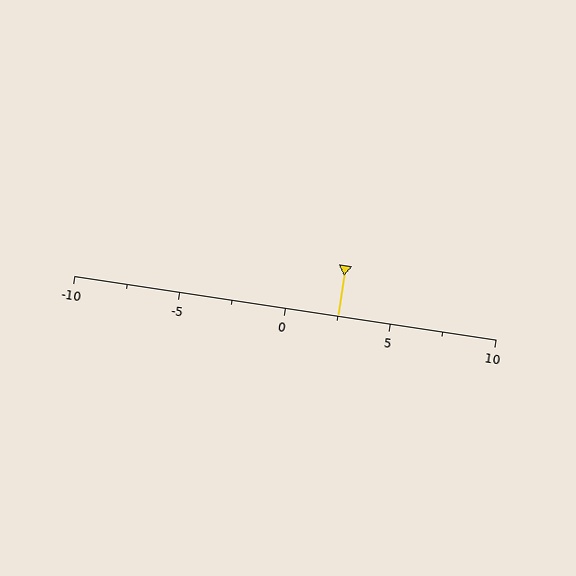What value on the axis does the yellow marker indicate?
The marker indicates approximately 2.5.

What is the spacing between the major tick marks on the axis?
The major ticks are spaced 5 apart.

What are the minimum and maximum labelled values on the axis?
The axis runs from -10 to 10.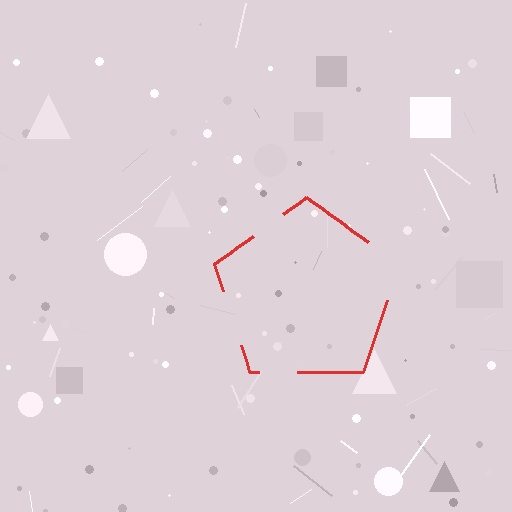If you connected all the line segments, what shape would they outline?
They would outline a pentagon.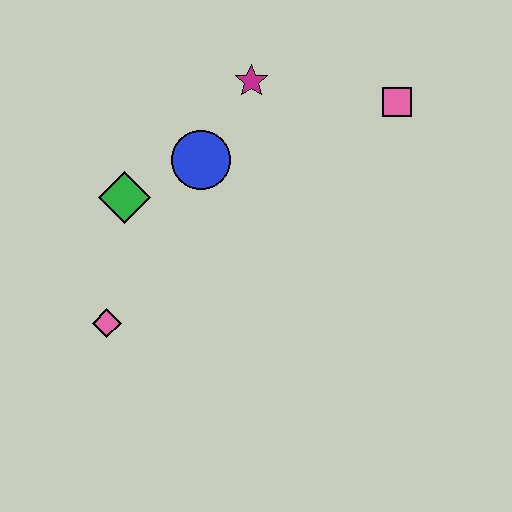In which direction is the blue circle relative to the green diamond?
The blue circle is to the right of the green diamond.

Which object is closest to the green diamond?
The blue circle is closest to the green diamond.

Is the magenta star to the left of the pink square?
Yes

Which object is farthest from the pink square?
The pink diamond is farthest from the pink square.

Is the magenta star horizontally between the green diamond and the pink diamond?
No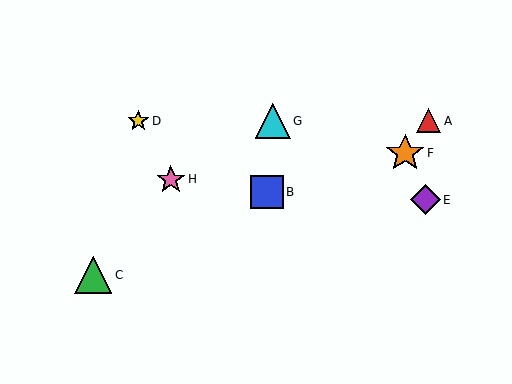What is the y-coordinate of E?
Object E is at y≈200.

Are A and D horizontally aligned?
Yes, both are at y≈121.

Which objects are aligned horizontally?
Objects A, D, G are aligned horizontally.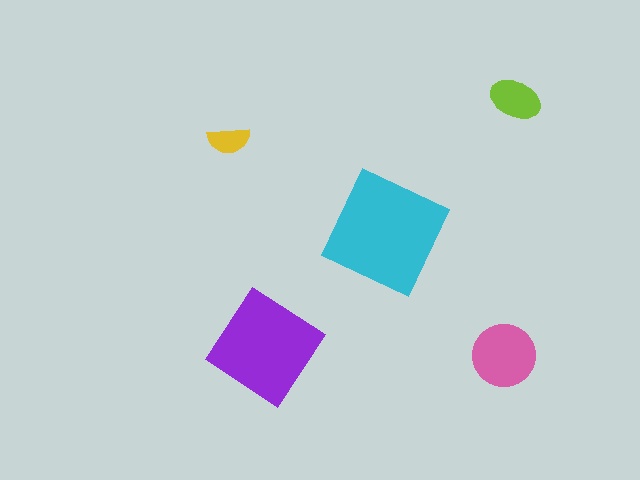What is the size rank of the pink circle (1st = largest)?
3rd.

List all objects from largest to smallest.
The cyan square, the purple diamond, the pink circle, the lime ellipse, the yellow semicircle.